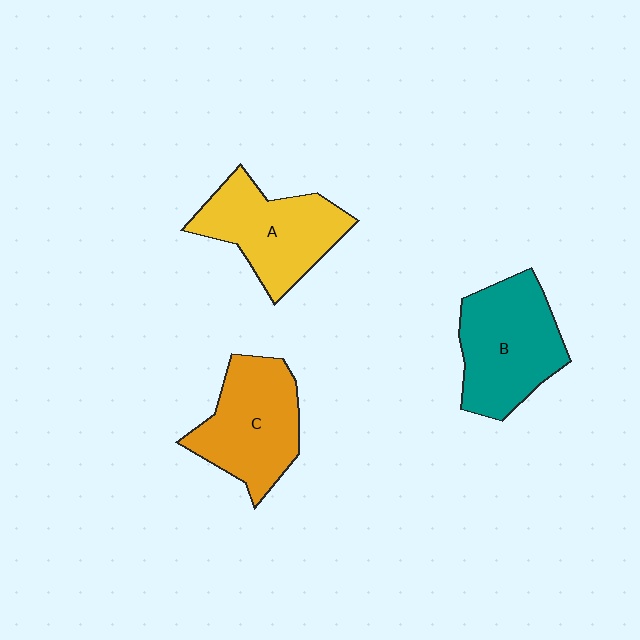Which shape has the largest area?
Shape B (teal).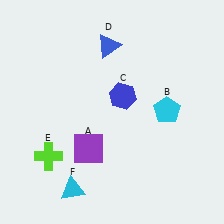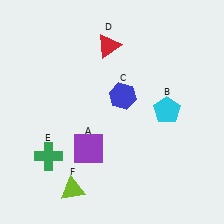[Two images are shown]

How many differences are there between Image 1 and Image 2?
There are 3 differences between the two images.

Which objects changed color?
D changed from blue to red. E changed from lime to green. F changed from cyan to lime.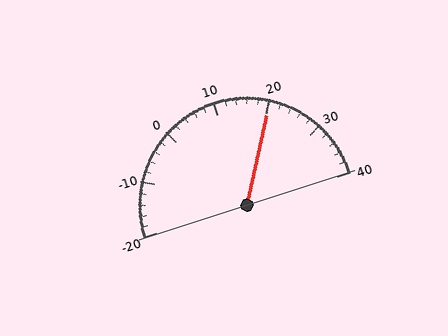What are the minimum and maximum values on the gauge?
The gauge ranges from -20 to 40.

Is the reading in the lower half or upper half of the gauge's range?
The reading is in the upper half of the range (-20 to 40).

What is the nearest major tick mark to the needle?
The nearest major tick mark is 20.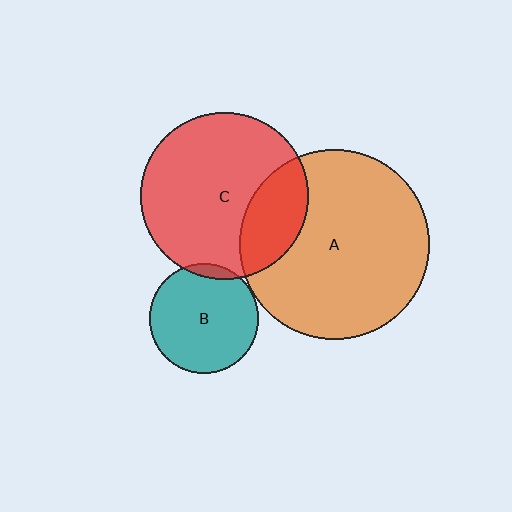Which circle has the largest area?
Circle A (orange).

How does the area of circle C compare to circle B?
Approximately 2.3 times.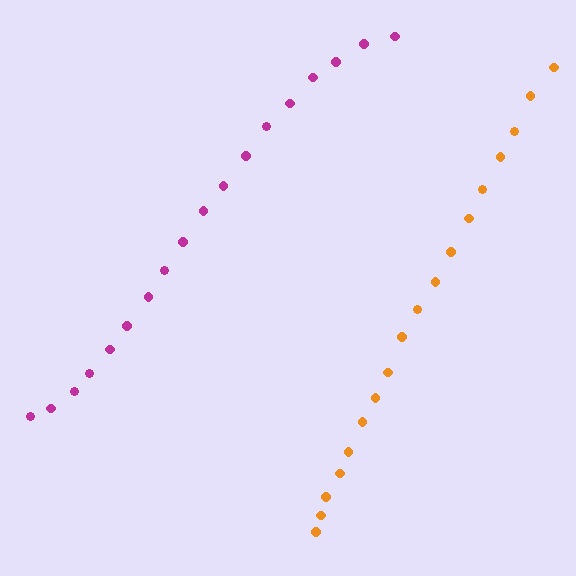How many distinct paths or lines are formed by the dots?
There are 2 distinct paths.